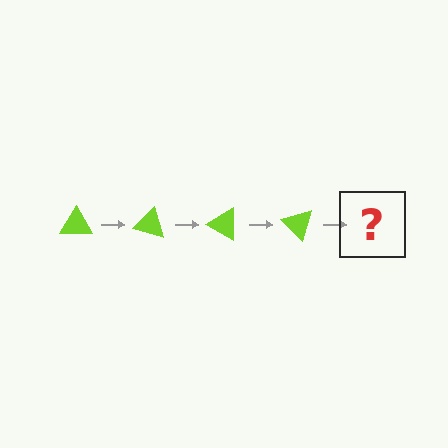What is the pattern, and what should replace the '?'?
The pattern is that the triangle rotates 15 degrees each step. The '?' should be a lime triangle rotated 60 degrees.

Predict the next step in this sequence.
The next step is a lime triangle rotated 60 degrees.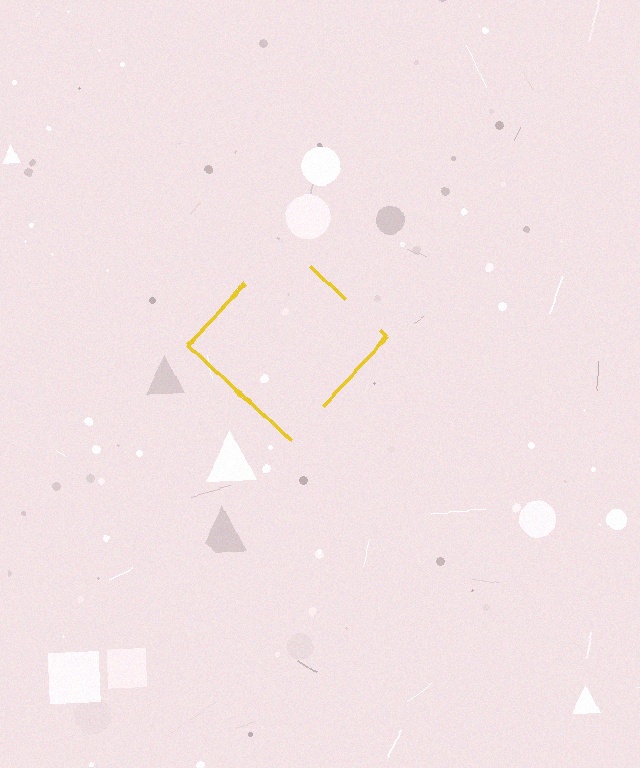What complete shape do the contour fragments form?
The contour fragments form a diamond.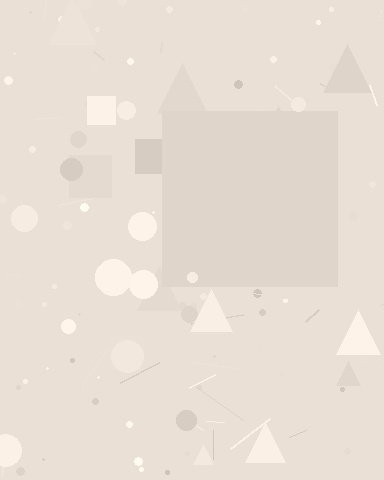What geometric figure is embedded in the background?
A square is embedded in the background.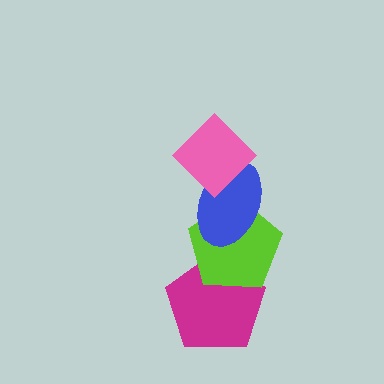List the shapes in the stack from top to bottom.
From top to bottom: the pink diamond, the blue ellipse, the lime pentagon, the magenta pentagon.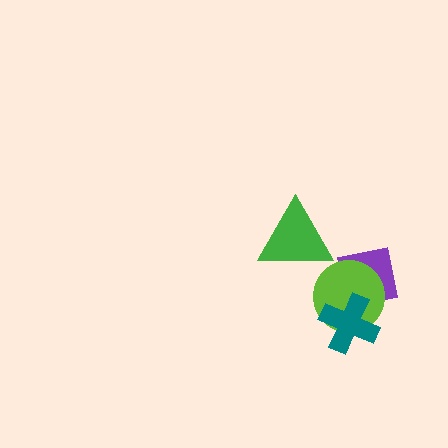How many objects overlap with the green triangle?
0 objects overlap with the green triangle.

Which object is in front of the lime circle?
The teal cross is in front of the lime circle.